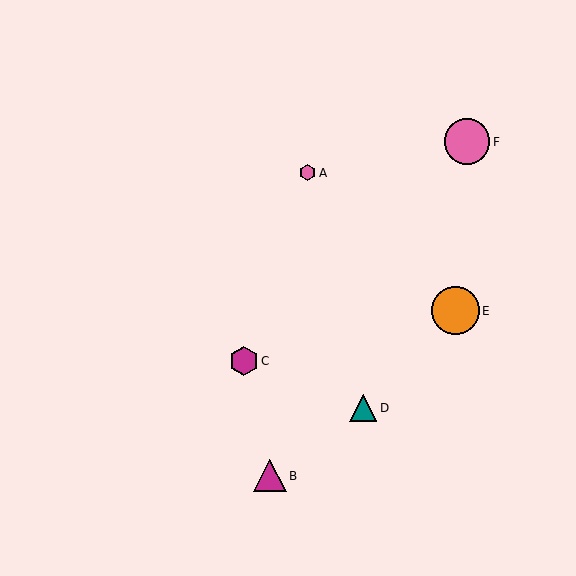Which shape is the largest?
The orange circle (labeled E) is the largest.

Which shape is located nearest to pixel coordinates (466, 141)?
The pink circle (labeled F) at (467, 142) is nearest to that location.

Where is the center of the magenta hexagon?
The center of the magenta hexagon is at (244, 361).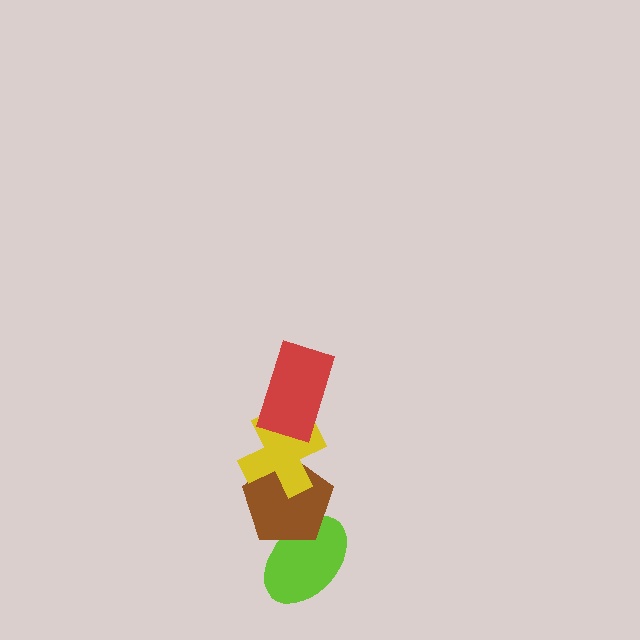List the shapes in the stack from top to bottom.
From top to bottom: the red rectangle, the yellow cross, the brown pentagon, the lime ellipse.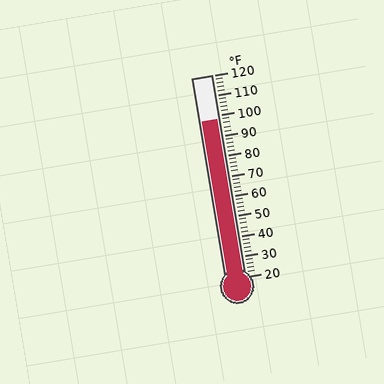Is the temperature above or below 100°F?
The temperature is below 100°F.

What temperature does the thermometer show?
The thermometer shows approximately 98°F.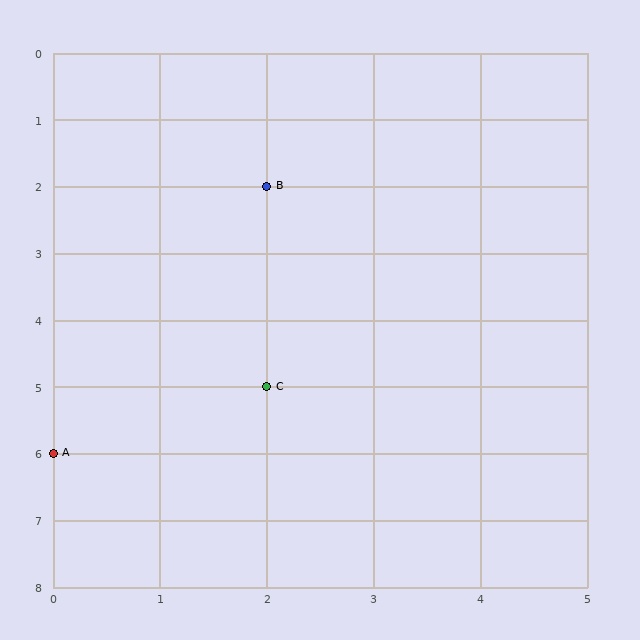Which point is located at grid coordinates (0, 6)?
Point A is at (0, 6).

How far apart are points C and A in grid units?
Points C and A are 2 columns and 1 row apart (about 2.2 grid units diagonally).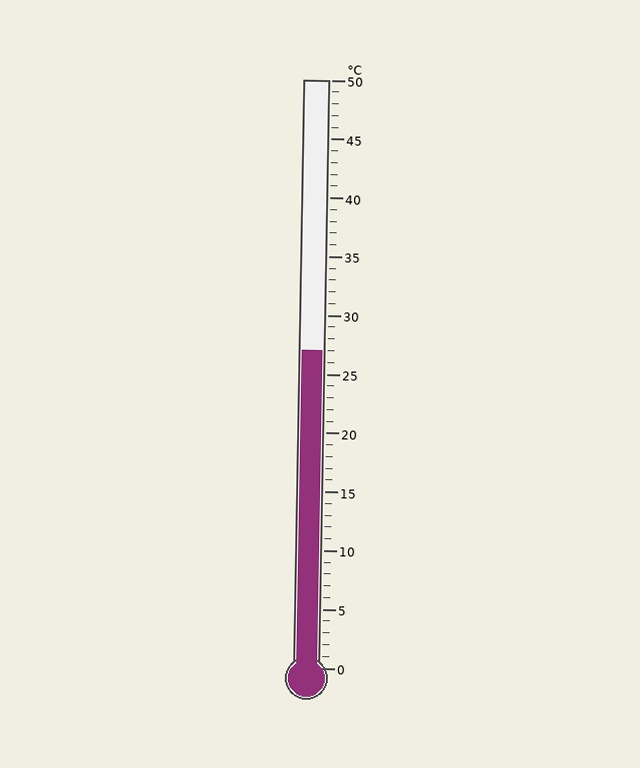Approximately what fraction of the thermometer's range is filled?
The thermometer is filled to approximately 55% of its range.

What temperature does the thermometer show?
The thermometer shows approximately 27°C.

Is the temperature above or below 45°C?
The temperature is below 45°C.